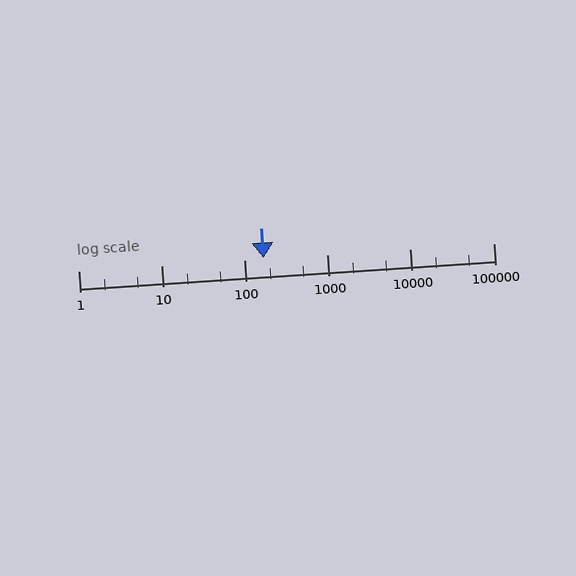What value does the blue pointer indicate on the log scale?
The pointer indicates approximately 170.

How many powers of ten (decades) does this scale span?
The scale spans 5 decades, from 1 to 100000.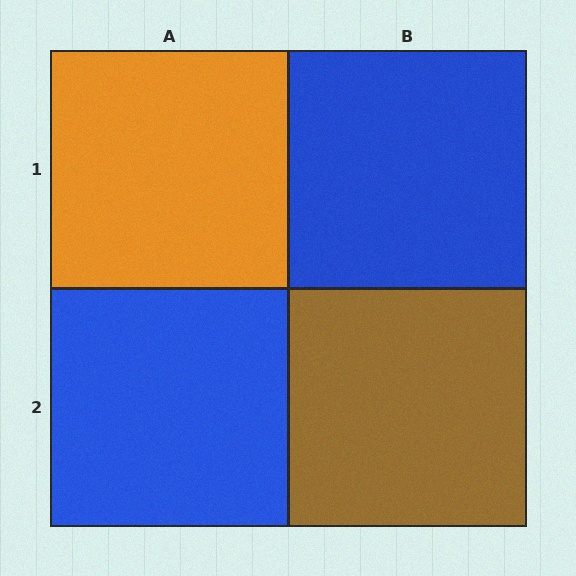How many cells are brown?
1 cell is brown.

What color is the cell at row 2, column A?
Blue.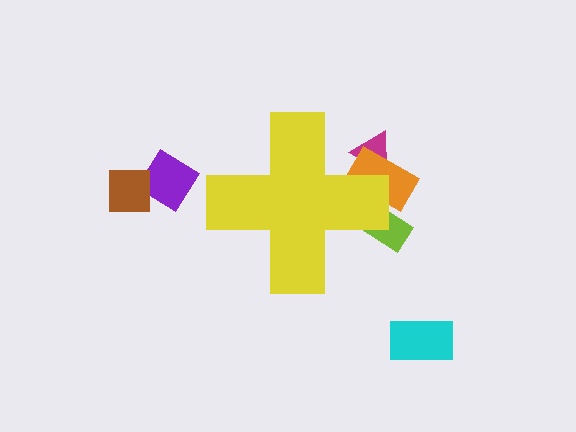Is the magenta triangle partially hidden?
Yes, the magenta triangle is partially hidden behind the yellow cross.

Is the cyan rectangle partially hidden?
No, the cyan rectangle is fully visible.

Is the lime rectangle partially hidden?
Yes, the lime rectangle is partially hidden behind the yellow cross.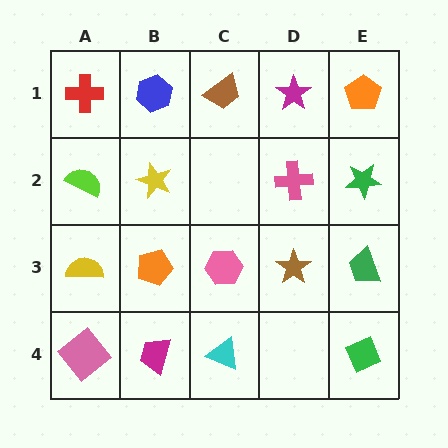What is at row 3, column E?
A green trapezoid.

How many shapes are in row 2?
4 shapes.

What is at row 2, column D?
A pink cross.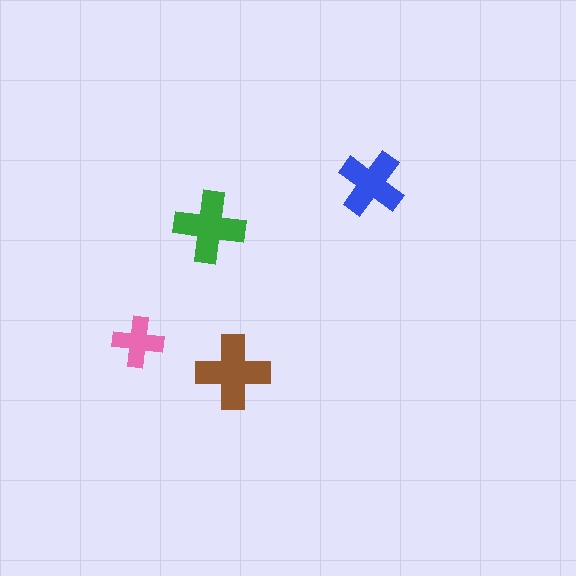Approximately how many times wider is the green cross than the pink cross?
About 1.5 times wider.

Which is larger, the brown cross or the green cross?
The brown one.